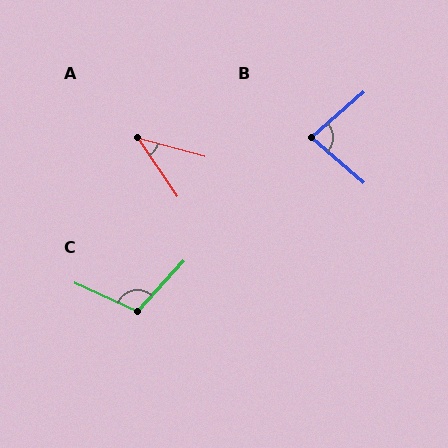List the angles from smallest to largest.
A (40°), B (81°), C (107°).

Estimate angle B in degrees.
Approximately 81 degrees.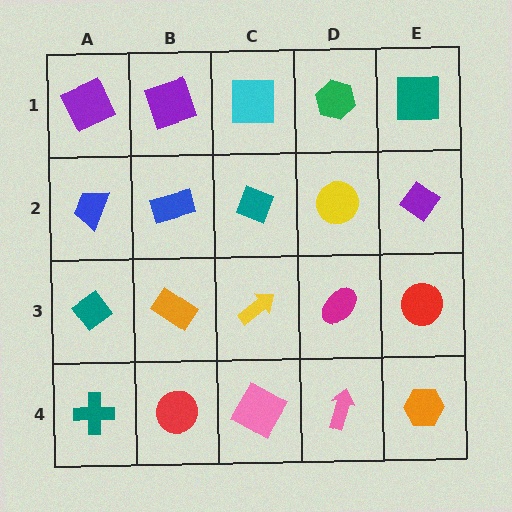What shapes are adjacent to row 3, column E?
A purple diamond (row 2, column E), an orange hexagon (row 4, column E), a magenta ellipse (row 3, column D).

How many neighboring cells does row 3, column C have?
4.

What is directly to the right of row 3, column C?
A magenta ellipse.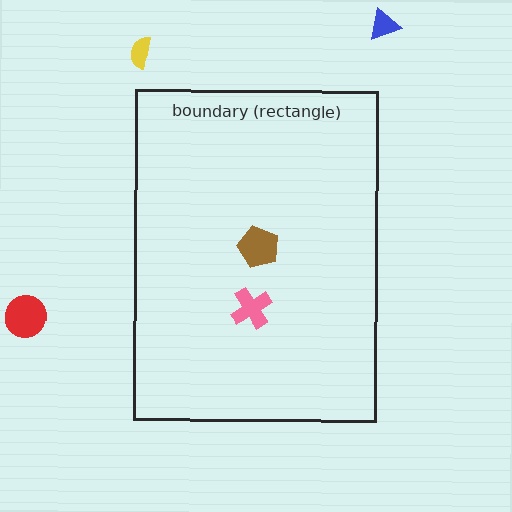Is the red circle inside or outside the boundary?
Outside.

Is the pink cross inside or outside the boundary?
Inside.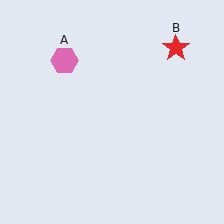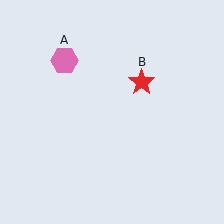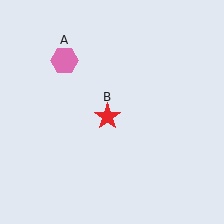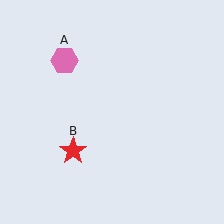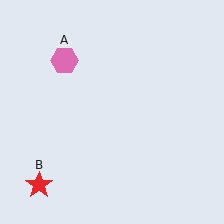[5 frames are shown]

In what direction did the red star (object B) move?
The red star (object B) moved down and to the left.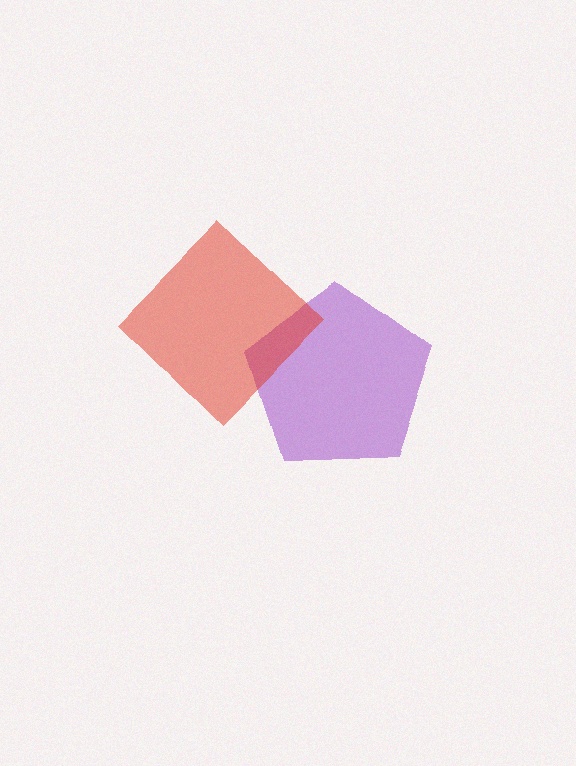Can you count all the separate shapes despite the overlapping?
Yes, there are 2 separate shapes.